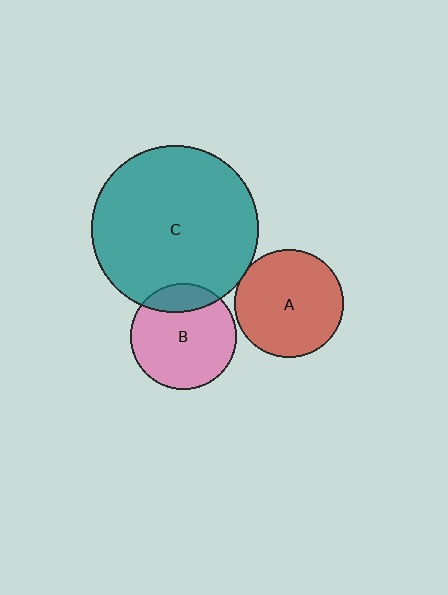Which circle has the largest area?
Circle C (teal).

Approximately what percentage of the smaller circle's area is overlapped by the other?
Approximately 5%.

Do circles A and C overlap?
Yes.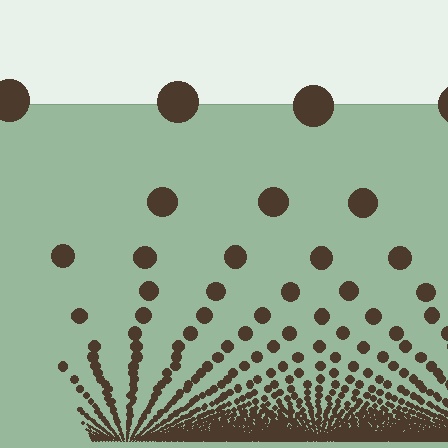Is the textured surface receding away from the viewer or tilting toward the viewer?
The surface appears to tilt toward the viewer. Texture elements get larger and sparser toward the top.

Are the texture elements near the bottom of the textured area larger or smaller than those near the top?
Smaller. The gradient is inverted — elements near the bottom are smaller and denser.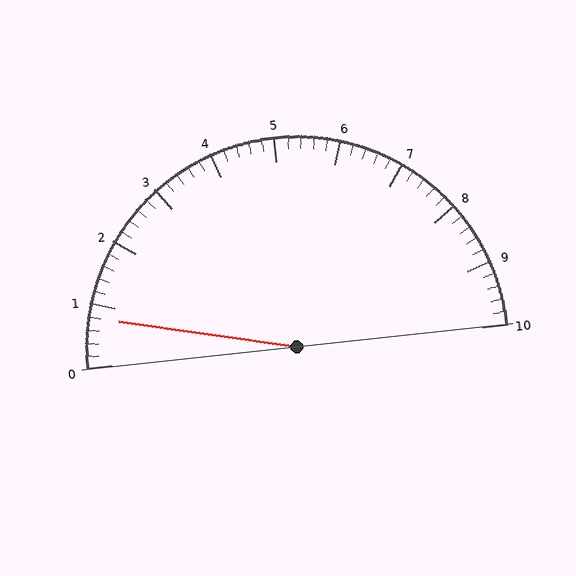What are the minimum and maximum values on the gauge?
The gauge ranges from 0 to 10.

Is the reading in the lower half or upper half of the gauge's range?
The reading is in the lower half of the range (0 to 10).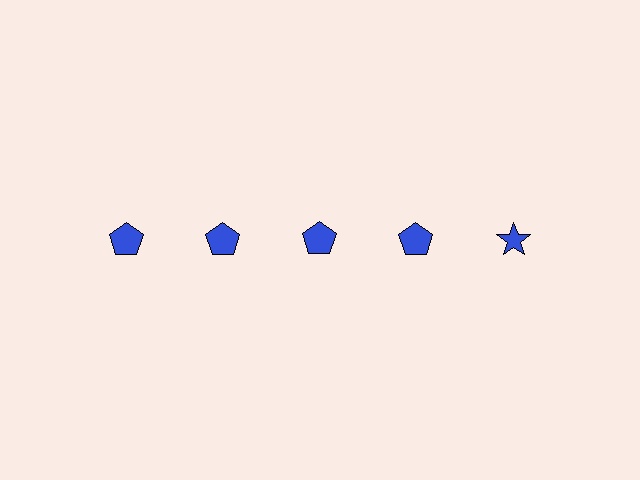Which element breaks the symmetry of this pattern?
The blue star in the top row, rightmost column breaks the symmetry. All other shapes are blue pentagons.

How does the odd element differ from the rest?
It has a different shape: star instead of pentagon.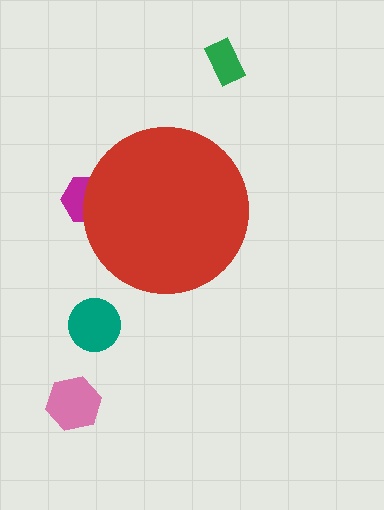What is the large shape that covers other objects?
A red circle.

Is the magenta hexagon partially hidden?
Yes, the magenta hexagon is partially hidden behind the red circle.